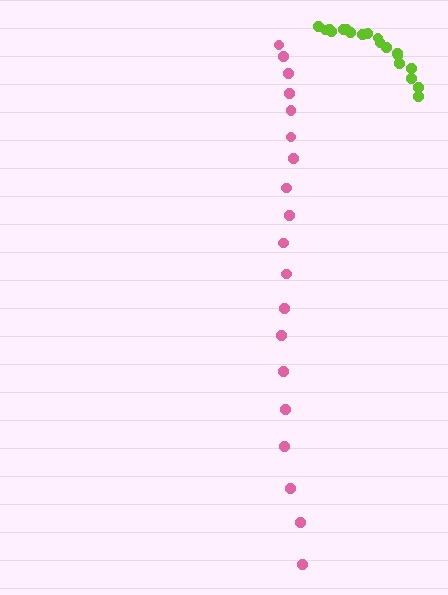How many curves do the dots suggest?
There are 2 distinct paths.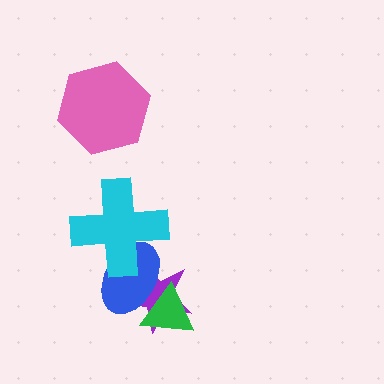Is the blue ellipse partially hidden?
Yes, it is partially covered by another shape.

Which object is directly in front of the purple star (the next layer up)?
The blue ellipse is directly in front of the purple star.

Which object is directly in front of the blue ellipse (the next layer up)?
The cyan cross is directly in front of the blue ellipse.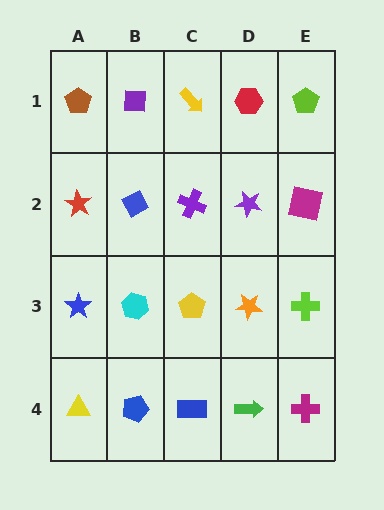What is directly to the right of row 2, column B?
A purple cross.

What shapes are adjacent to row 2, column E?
A lime pentagon (row 1, column E), a lime cross (row 3, column E), a purple star (row 2, column D).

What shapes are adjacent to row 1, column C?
A purple cross (row 2, column C), a purple square (row 1, column B), a red hexagon (row 1, column D).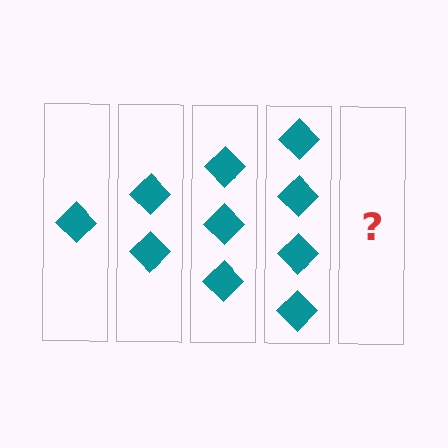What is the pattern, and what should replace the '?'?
The pattern is that each step adds one more diamond. The '?' should be 5 diamonds.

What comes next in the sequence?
The next element should be 5 diamonds.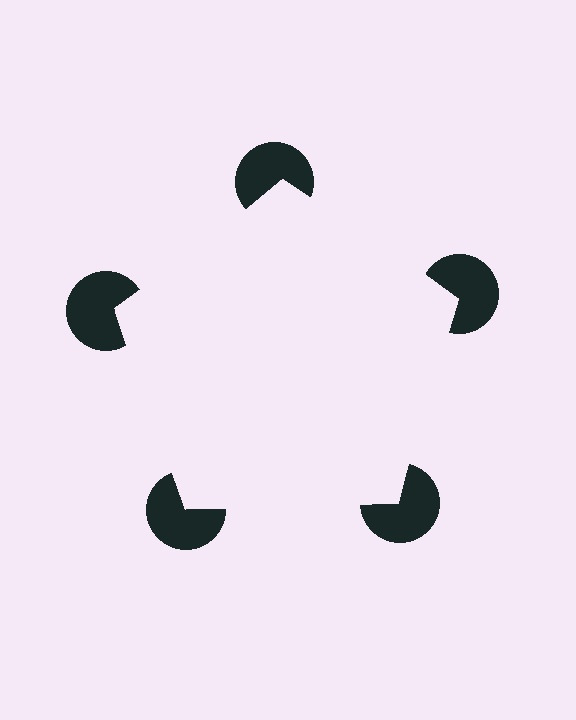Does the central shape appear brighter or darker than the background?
It typically appears slightly brighter than the background, even though no actual brightness change is drawn.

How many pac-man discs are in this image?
There are 5 — one at each vertex of the illusory pentagon.